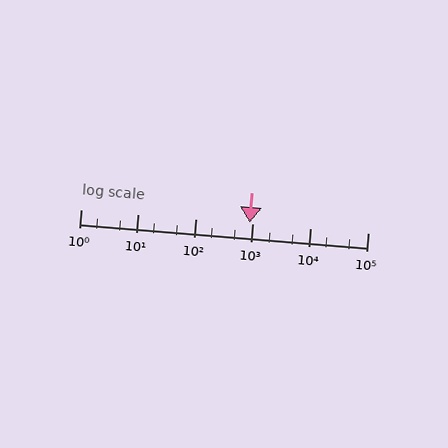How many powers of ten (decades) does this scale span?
The scale spans 5 decades, from 1 to 100000.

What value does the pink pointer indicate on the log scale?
The pointer indicates approximately 880.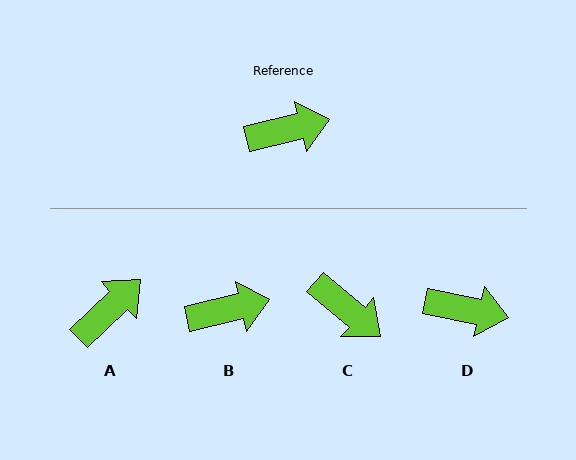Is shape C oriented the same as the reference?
No, it is off by about 53 degrees.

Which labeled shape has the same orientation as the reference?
B.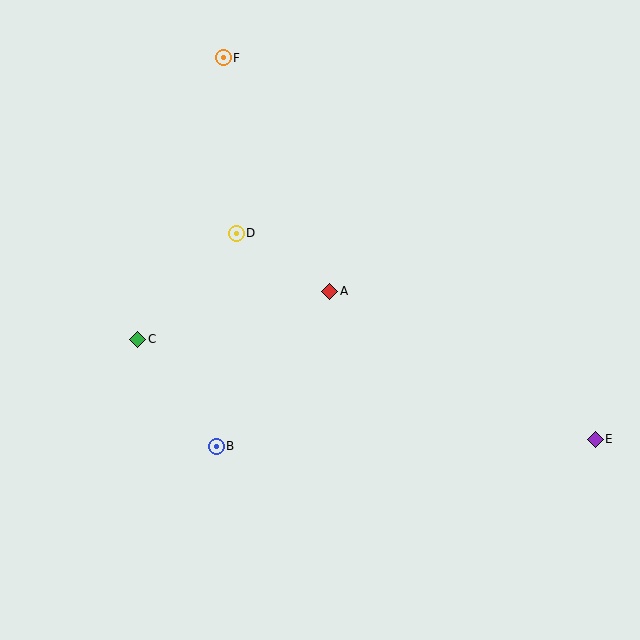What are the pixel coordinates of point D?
Point D is at (236, 234).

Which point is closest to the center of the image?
Point A at (330, 291) is closest to the center.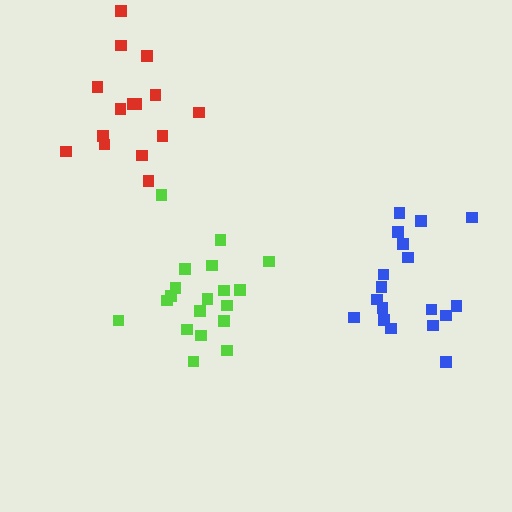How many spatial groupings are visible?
There are 3 spatial groupings.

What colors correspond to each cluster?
The clusters are colored: blue, red, lime.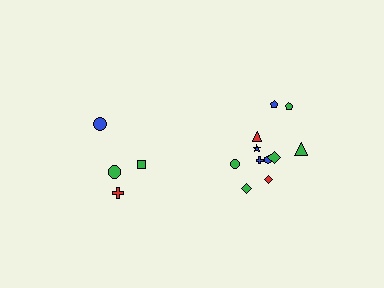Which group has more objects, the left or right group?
The right group.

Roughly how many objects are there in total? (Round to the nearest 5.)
Roughly 15 objects in total.